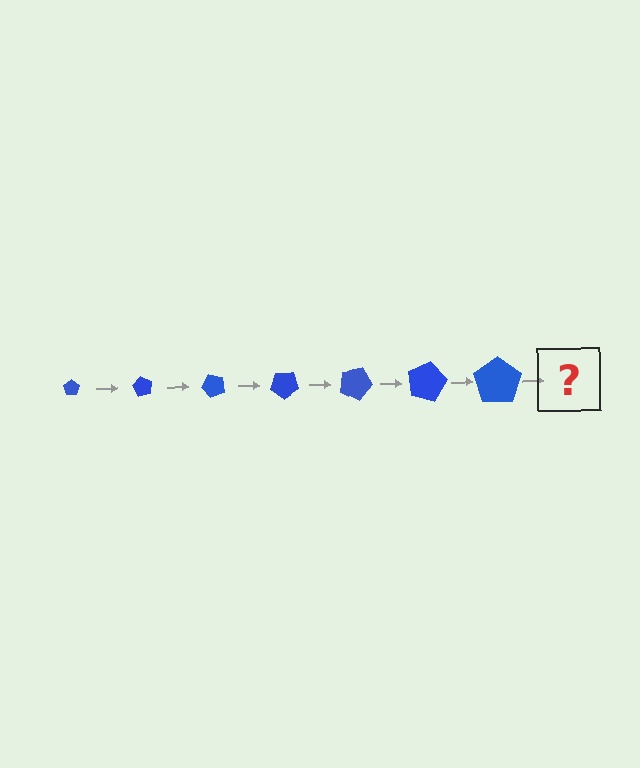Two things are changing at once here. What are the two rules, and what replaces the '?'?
The two rules are that the pentagon grows larger each step and it rotates 60 degrees each step. The '?' should be a pentagon, larger than the previous one and rotated 420 degrees from the start.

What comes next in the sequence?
The next element should be a pentagon, larger than the previous one and rotated 420 degrees from the start.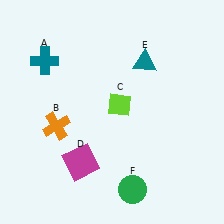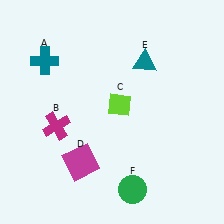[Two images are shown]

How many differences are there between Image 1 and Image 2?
There is 1 difference between the two images.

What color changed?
The cross (B) changed from orange in Image 1 to magenta in Image 2.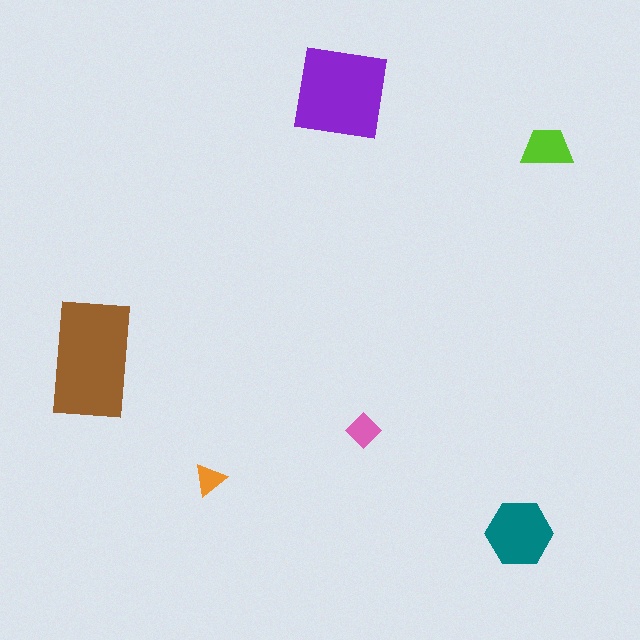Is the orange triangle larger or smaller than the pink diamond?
Smaller.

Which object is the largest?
The brown rectangle.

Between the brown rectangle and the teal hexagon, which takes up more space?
The brown rectangle.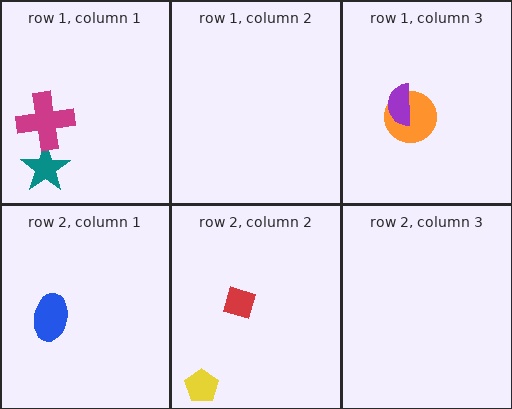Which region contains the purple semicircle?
The row 1, column 3 region.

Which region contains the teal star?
The row 1, column 1 region.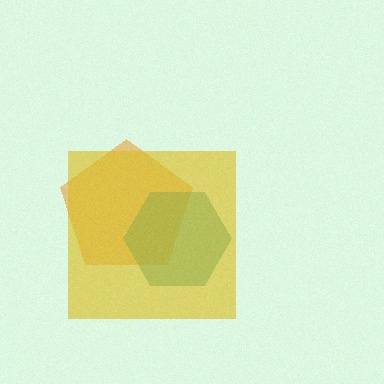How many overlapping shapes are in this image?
There are 3 overlapping shapes in the image.